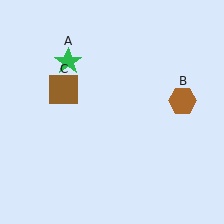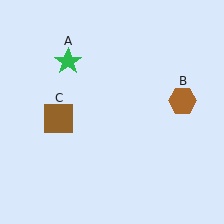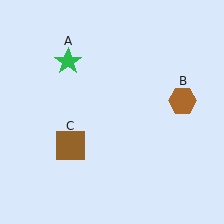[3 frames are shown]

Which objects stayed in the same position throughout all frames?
Green star (object A) and brown hexagon (object B) remained stationary.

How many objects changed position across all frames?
1 object changed position: brown square (object C).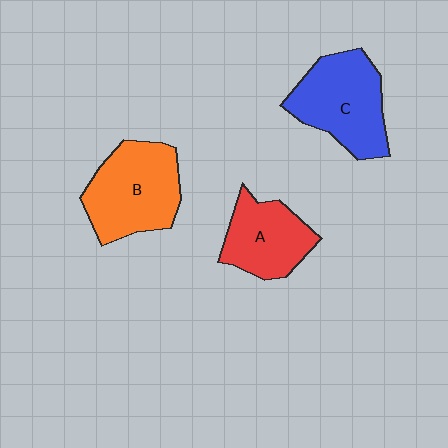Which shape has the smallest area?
Shape A (red).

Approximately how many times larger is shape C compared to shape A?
Approximately 1.3 times.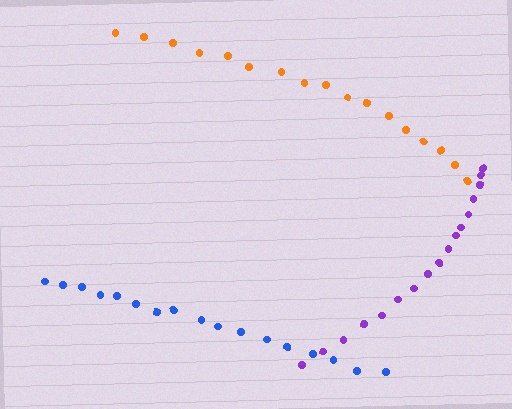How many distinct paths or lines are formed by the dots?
There are 3 distinct paths.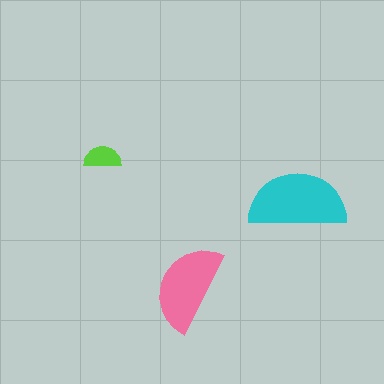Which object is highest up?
The lime semicircle is topmost.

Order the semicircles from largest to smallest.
the cyan one, the pink one, the lime one.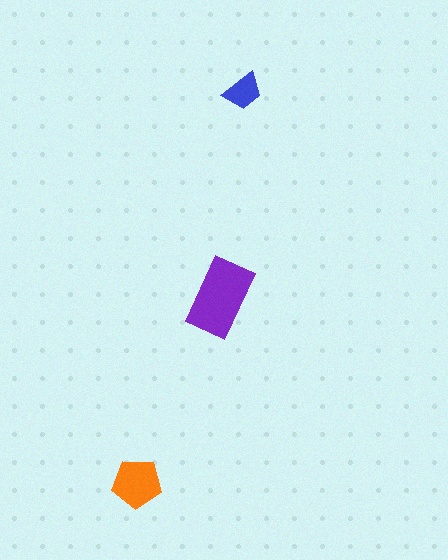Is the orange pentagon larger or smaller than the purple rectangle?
Smaller.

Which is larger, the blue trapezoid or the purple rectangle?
The purple rectangle.